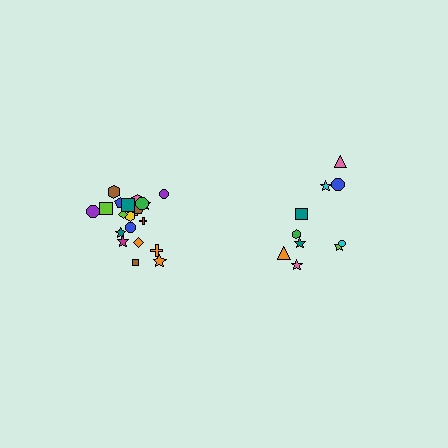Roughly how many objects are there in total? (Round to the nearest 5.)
Roughly 30 objects in total.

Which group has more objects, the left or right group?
The left group.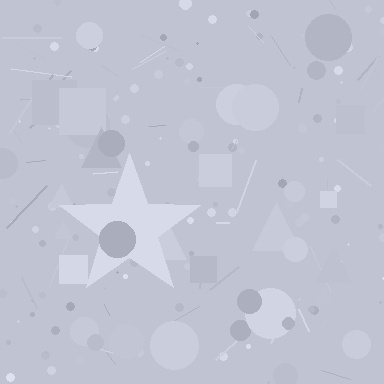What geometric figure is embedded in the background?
A star is embedded in the background.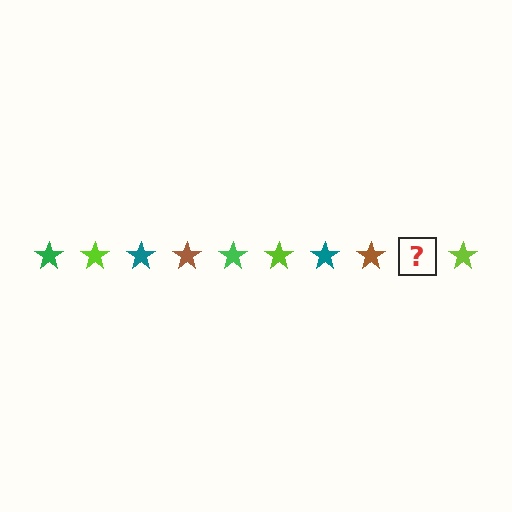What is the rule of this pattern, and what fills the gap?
The rule is that the pattern cycles through green, lime, teal, brown stars. The gap should be filled with a green star.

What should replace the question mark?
The question mark should be replaced with a green star.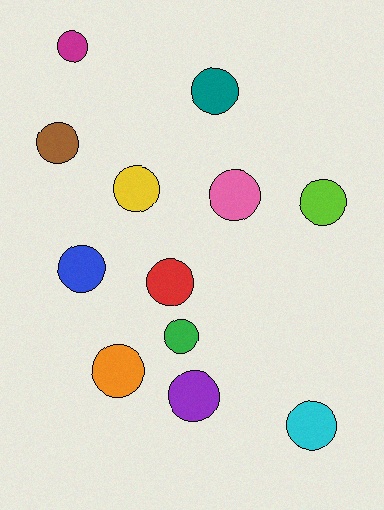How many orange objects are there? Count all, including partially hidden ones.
There is 1 orange object.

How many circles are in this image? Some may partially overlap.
There are 12 circles.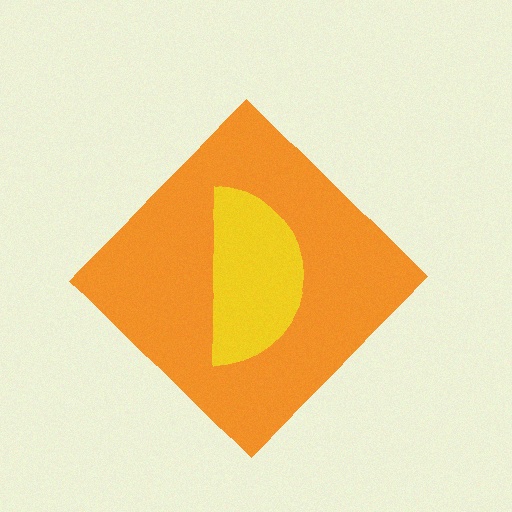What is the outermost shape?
The orange diamond.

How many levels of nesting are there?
2.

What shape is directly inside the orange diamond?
The yellow semicircle.